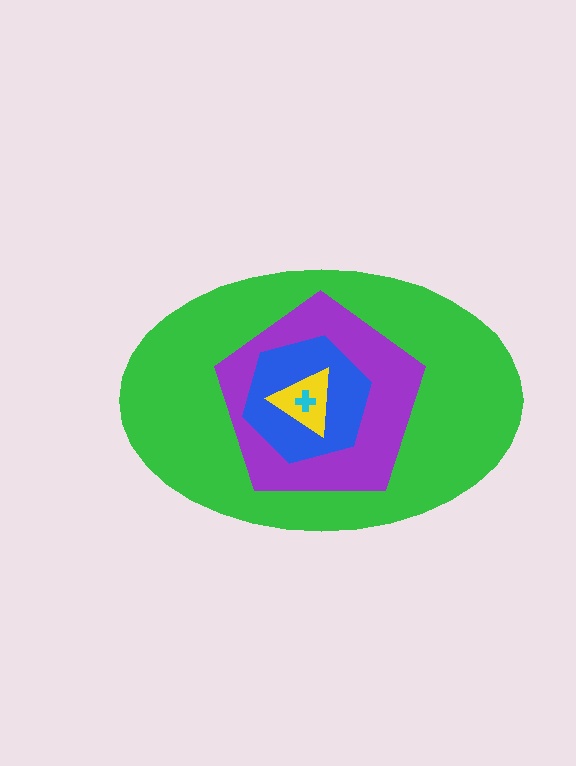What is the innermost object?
The cyan cross.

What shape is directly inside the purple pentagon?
The blue hexagon.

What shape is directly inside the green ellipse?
The purple pentagon.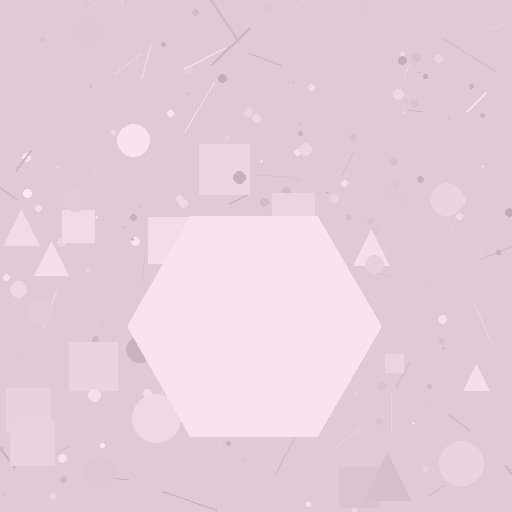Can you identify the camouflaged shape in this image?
The camouflaged shape is a hexagon.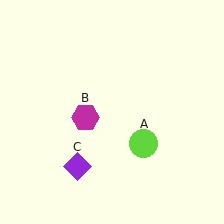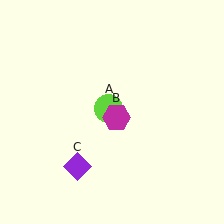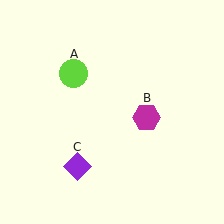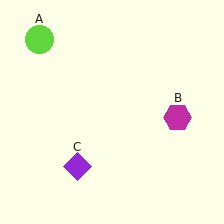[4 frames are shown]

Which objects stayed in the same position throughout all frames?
Purple diamond (object C) remained stationary.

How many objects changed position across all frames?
2 objects changed position: lime circle (object A), magenta hexagon (object B).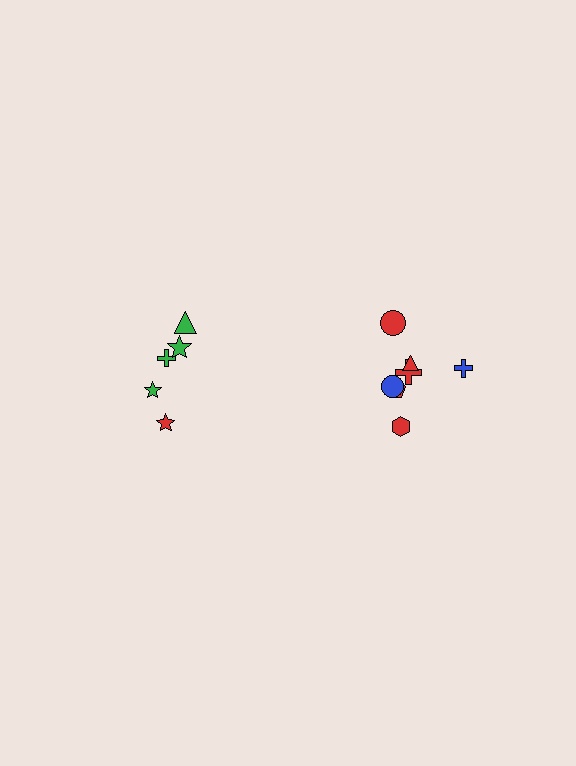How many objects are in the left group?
There are 5 objects.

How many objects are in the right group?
There are 7 objects.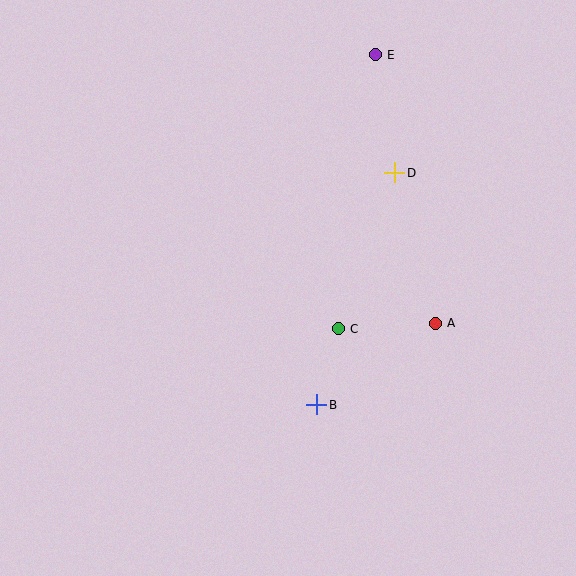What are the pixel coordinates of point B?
Point B is at (317, 405).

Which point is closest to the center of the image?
Point C at (338, 329) is closest to the center.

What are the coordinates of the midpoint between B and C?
The midpoint between B and C is at (327, 367).